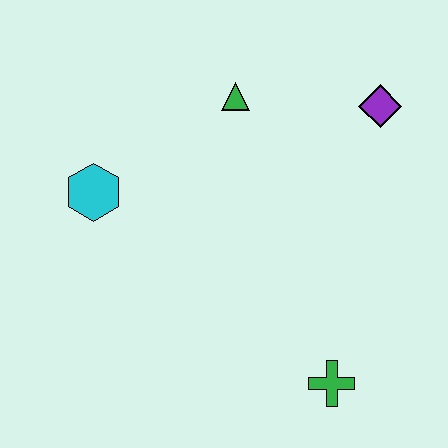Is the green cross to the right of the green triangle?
Yes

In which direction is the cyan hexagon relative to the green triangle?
The cyan hexagon is to the left of the green triangle.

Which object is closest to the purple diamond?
The green triangle is closest to the purple diamond.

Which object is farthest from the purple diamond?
The cyan hexagon is farthest from the purple diamond.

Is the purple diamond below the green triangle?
Yes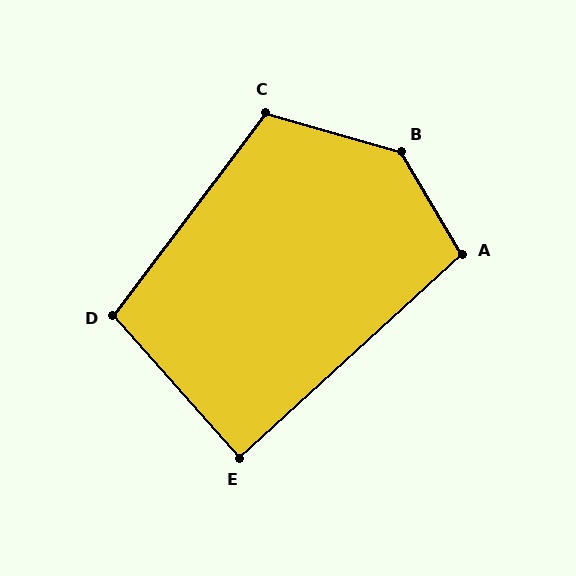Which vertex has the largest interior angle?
B, at approximately 137 degrees.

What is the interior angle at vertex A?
Approximately 102 degrees (obtuse).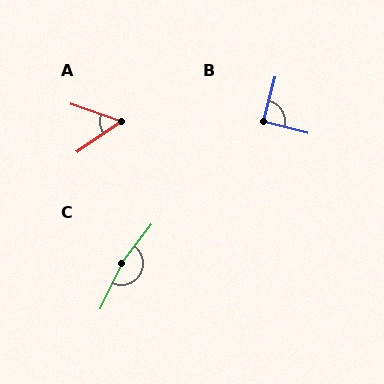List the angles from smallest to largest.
A (53°), B (90°), C (168°).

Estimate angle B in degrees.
Approximately 90 degrees.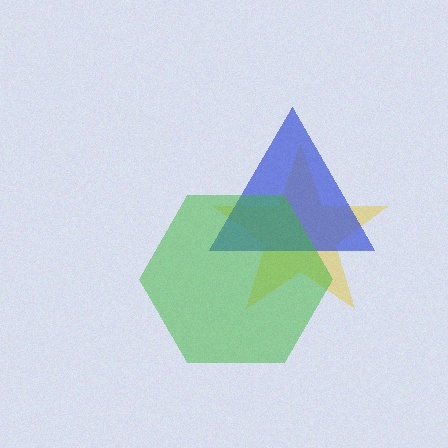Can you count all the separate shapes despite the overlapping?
Yes, there are 3 separate shapes.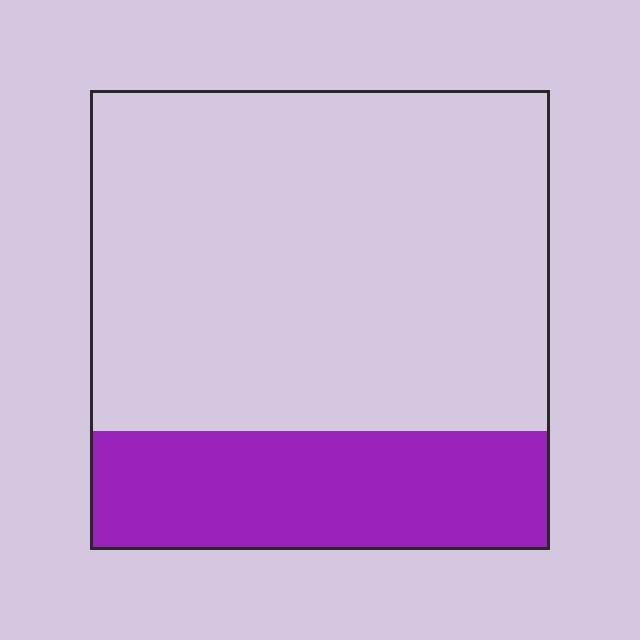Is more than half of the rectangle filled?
No.